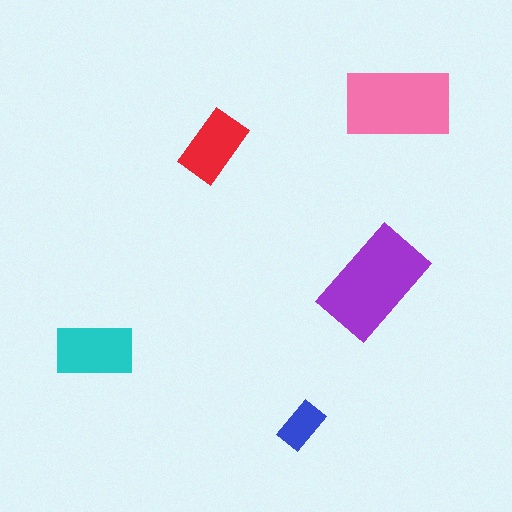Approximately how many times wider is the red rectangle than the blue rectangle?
About 1.5 times wider.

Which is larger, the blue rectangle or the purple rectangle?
The purple one.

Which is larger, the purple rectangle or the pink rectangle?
The purple one.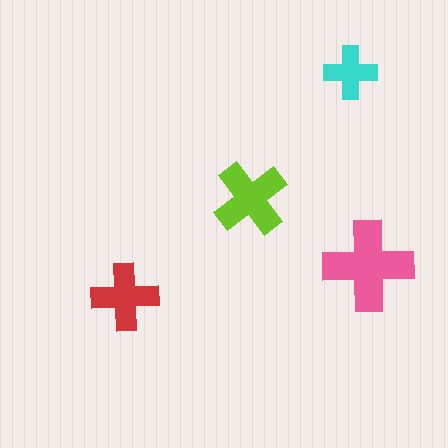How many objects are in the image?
There are 4 objects in the image.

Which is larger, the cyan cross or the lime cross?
The lime one.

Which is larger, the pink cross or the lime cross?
The pink one.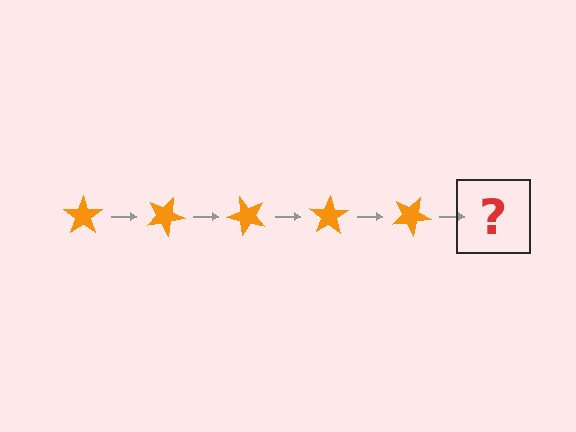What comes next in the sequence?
The next element should be an orange star rotated 125 degrees.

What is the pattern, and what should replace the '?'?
The pattern is that the star rotates 25 degrees each step. The '?' should be an orange star rotated 125 degrees.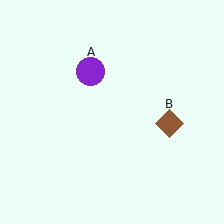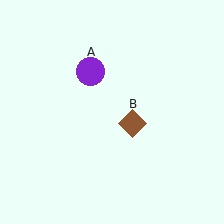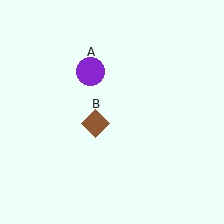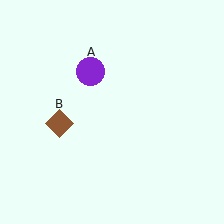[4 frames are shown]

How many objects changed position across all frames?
1 object changed position: brown diamond (object B).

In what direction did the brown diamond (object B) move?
The brown diamond (object B) moved left.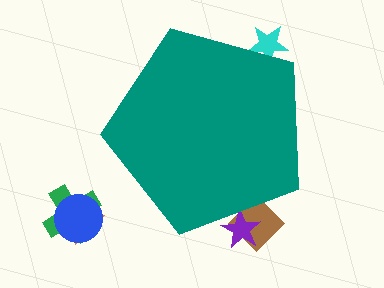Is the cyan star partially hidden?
Yes, the cyan star is partially hidden behind the teal pentagon.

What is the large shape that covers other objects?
A teal pentagon.